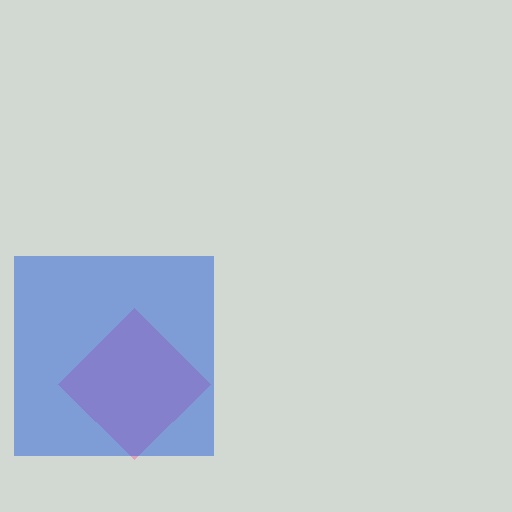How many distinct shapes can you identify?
There are 2 distinct shapes: a pink diamond, a blue square.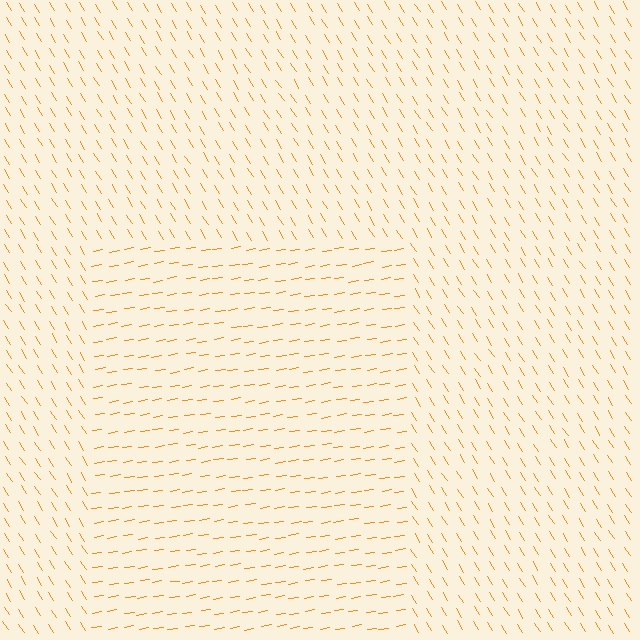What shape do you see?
I see a rectangle.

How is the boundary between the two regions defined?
The boundary is defined purely by a change in line orientation (approximately 67 degrees difference). All lines are the same color and thickness.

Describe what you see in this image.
The image is filled with small orange line segments. A rectangle region in the image has lines oriented differently from the surrounding lines, creating a visible texture boundary.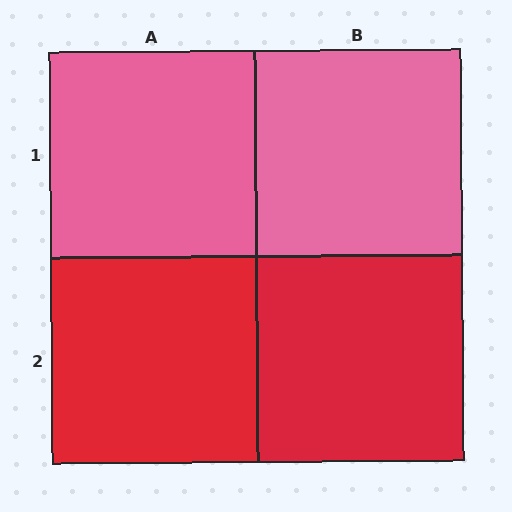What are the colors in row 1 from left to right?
Pink, pink.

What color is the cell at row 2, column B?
Red.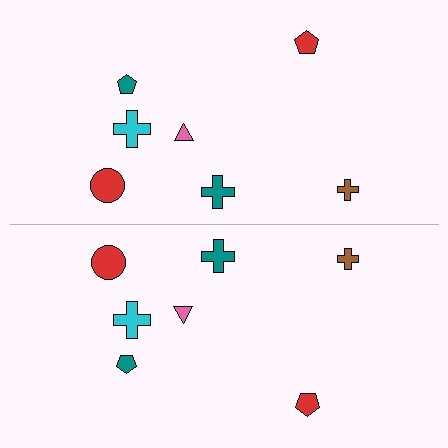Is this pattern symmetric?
Yes, this pattern has bilateral (reflection) symmetry.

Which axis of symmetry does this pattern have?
The pattern has a horizontal axis of symmetry running through the center of the image.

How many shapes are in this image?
There are 14 shapes in this image.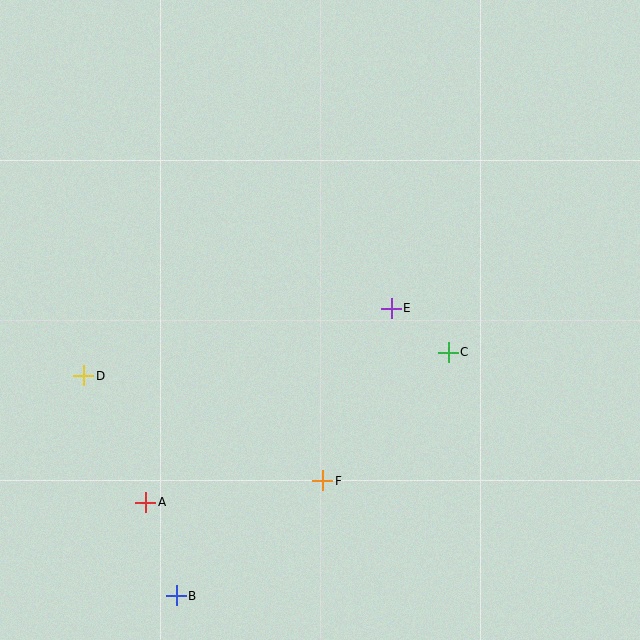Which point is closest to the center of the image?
Point E at (391, 308) is closest to the center.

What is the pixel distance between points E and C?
The distance between E and C is 72 pixels.